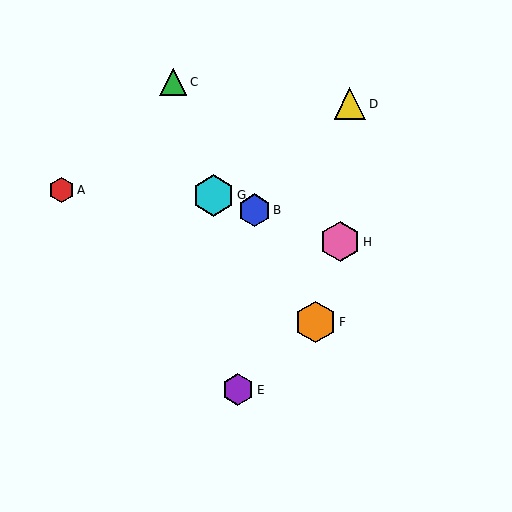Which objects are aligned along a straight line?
Objects B, G, H are aligned along a straight line.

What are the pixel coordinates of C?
Object C is at (173, 82).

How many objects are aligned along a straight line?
3 objects (B, G, H) are aligned along a straight line.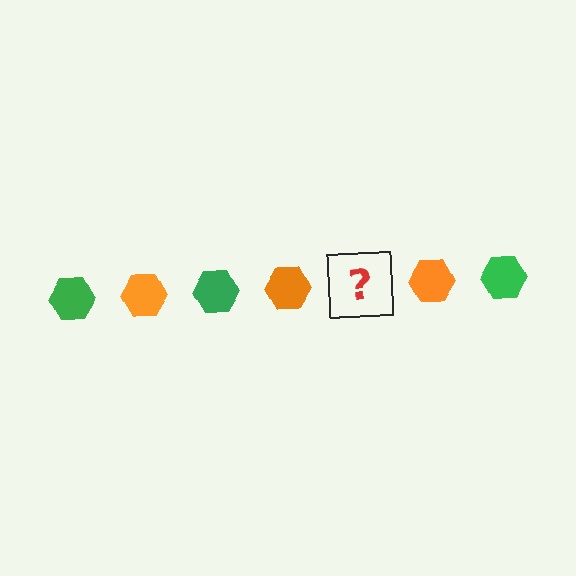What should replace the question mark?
The question mark should be replaced with a green hexagon.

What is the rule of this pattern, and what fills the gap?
The rule is that the pattern cycles through green, orange hexagons. The gap should be filled with a green hexagon.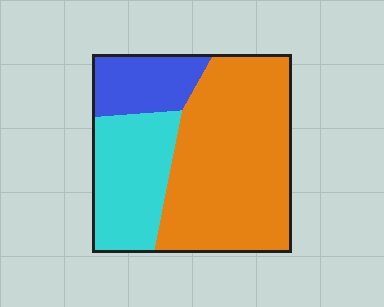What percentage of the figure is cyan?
Cyan takes up about one quarter (1/4) of the figure.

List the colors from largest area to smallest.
From largest to smallest: orange, cyan, blue.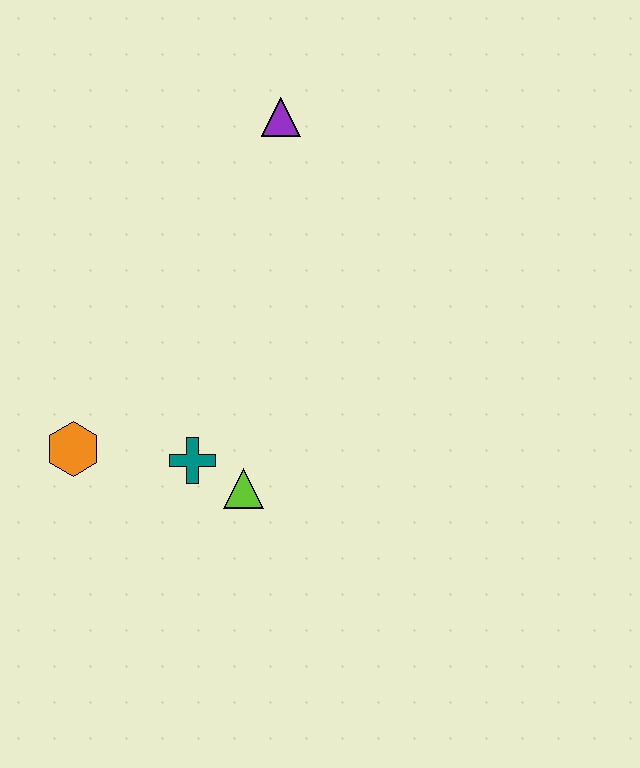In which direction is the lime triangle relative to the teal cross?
The lime triangle is to the right of the teal cross.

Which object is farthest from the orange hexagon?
The purple triangle is farthest from the orange hexagon.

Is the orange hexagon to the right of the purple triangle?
No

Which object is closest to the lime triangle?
The teal cross is closest to the lime triangle.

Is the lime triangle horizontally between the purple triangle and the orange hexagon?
Yes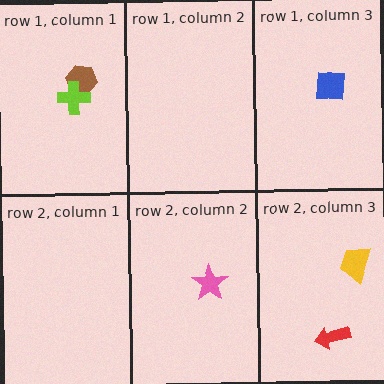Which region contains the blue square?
The row 1, column 3 region.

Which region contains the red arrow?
The row 2, column 3 region.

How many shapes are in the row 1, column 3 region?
1.